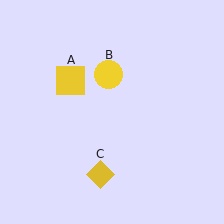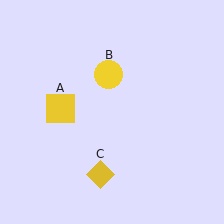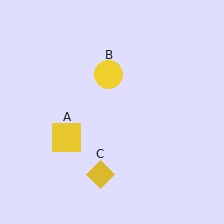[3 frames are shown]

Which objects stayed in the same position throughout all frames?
Yellow circle (object B) and yellow diamond (object C) remained stationary.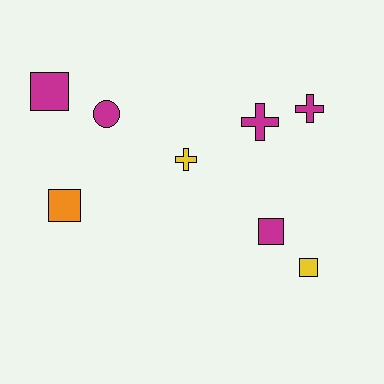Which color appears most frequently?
Magenta, with 5 objects.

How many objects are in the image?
There are 8 objects.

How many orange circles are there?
There are no orange circles.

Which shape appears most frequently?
Square, with 4 objects.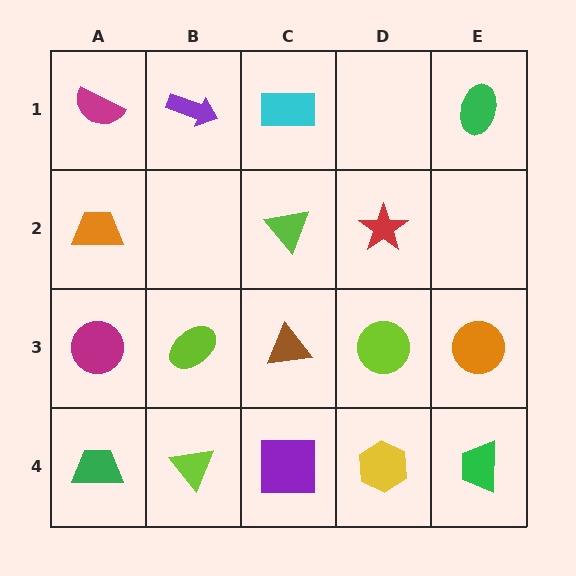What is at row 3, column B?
A lime ellipse.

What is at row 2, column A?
An orange trapezoid.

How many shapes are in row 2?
3 shapes.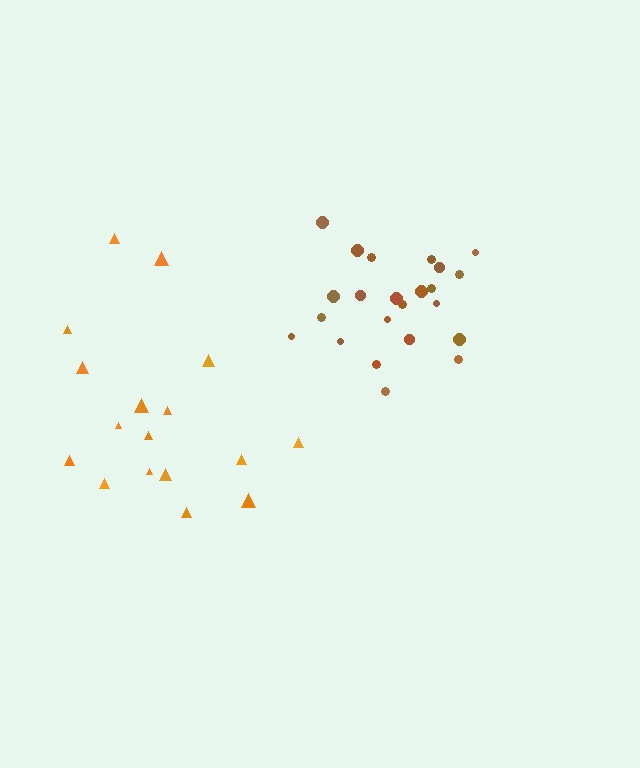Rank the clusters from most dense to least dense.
brown, orange.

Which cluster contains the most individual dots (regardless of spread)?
Brown (23).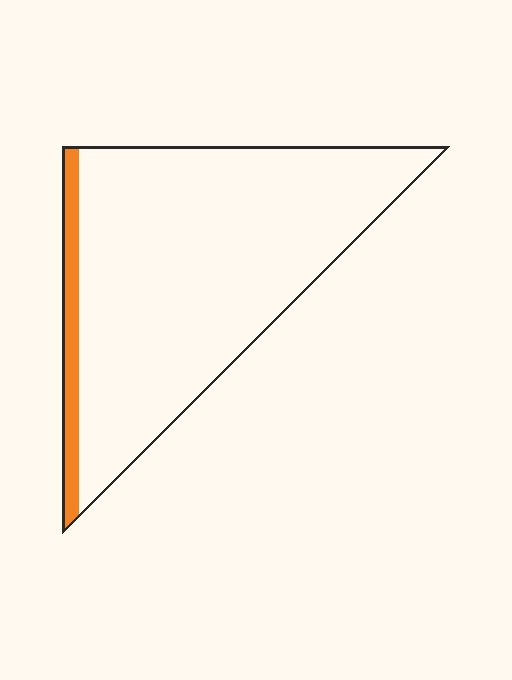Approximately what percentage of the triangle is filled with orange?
Approximately 10%.